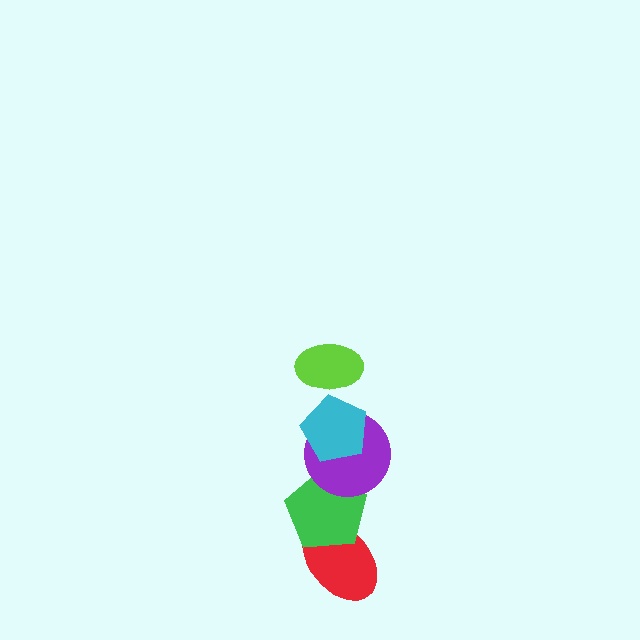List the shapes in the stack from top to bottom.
From top to bottom: the lime ellipse, the cyan pentagon, the purple circle, the green pentagon, the red ellipse.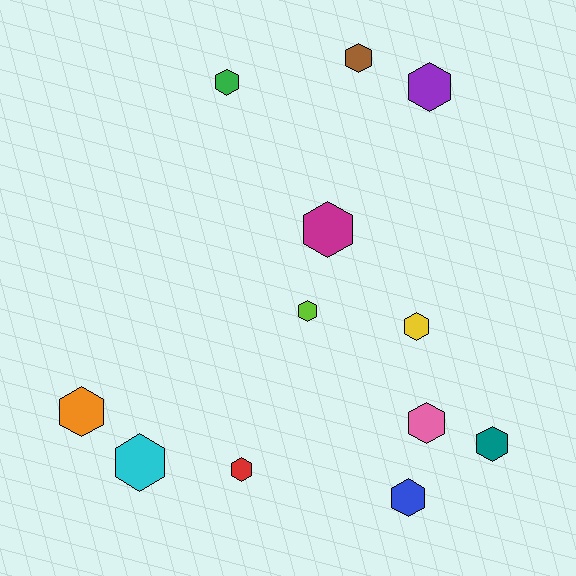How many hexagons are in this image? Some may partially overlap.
There are 12 hexagons.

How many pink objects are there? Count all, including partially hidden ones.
There is 1 pink object.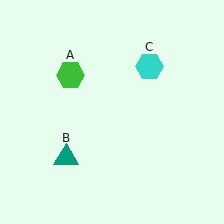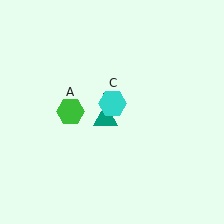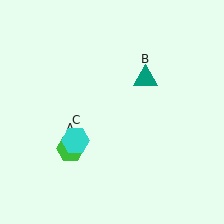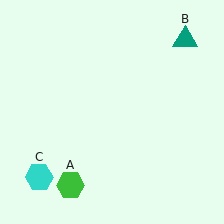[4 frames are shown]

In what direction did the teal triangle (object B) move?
The teal triangle (object B) moved up and to the right.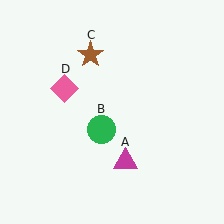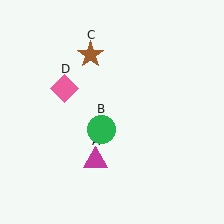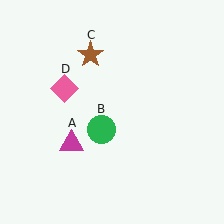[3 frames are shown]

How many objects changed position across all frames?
1 object changed position: magenta triangle (object A).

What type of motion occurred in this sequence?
The magenta triangle (object A) rotated clockwise around the center of the scene.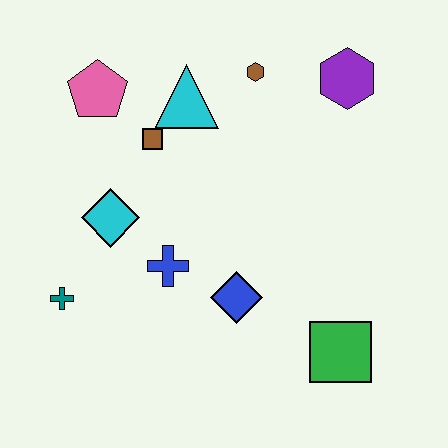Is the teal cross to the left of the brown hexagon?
Yes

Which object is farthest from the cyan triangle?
The green square is farthest from the cyan triangle.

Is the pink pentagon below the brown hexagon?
Yes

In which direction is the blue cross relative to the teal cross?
The blue cross is to the right of the teal cross.